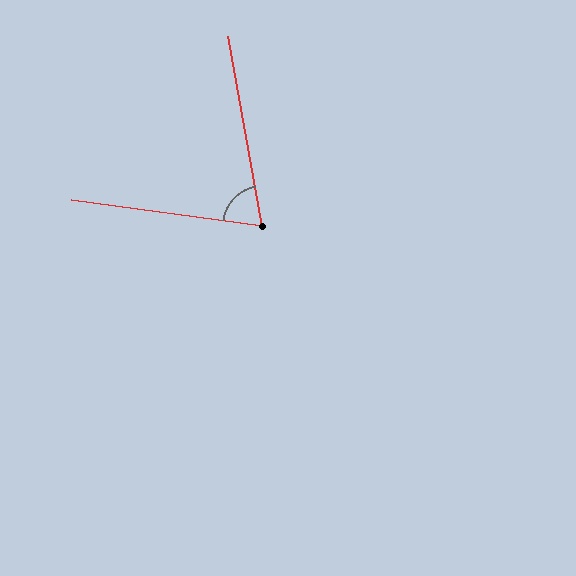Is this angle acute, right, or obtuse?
It is acute.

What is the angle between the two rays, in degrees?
Approximately 72 degrees.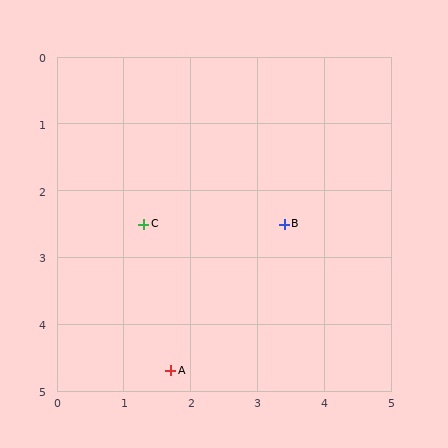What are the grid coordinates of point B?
Point B is at approximately (3.4, 2.5).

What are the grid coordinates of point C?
Point C is at approximately (1.3, 2.5).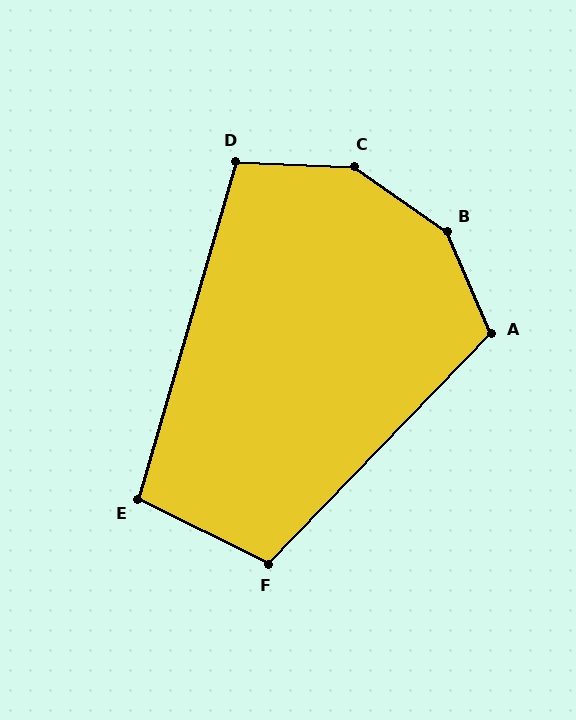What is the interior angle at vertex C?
Approximately 147 degrees (obtuse).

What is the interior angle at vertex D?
Approximately 104 degrees (obtuse).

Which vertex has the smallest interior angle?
E, at approximately 100 degrees.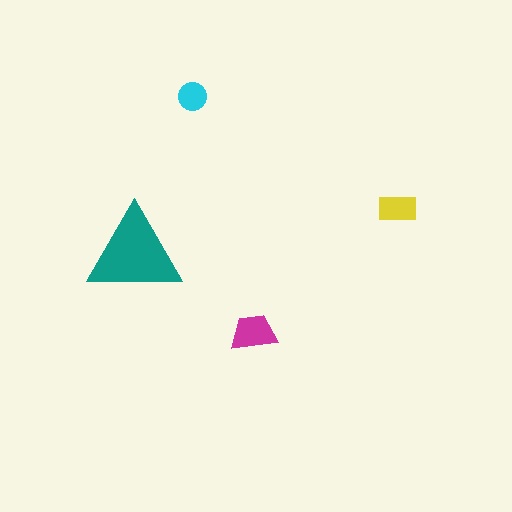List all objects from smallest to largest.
The cyan circle, the yellow rectangle, the magenta trapezoid, the teal triangle.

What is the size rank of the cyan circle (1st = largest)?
4th.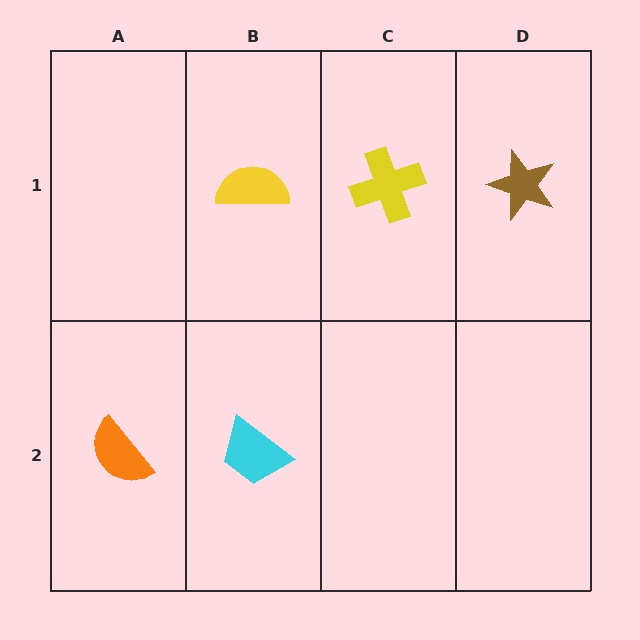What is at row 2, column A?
An orange semicircle.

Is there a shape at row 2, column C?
No, that cell is empty.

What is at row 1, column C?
A yellow cross.